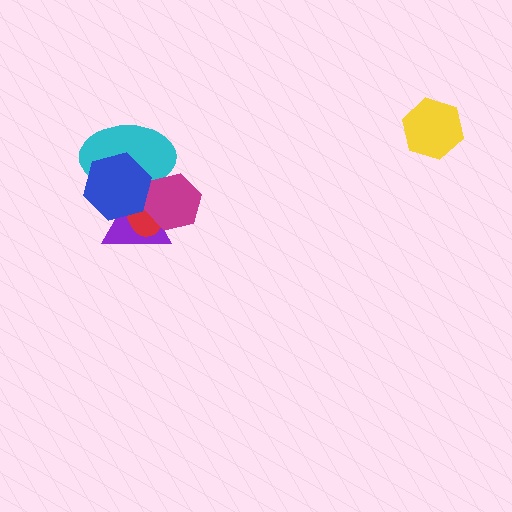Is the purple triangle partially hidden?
Yes, it is partially covered by another shape.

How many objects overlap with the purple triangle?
4 objects overlap with the purple triangle.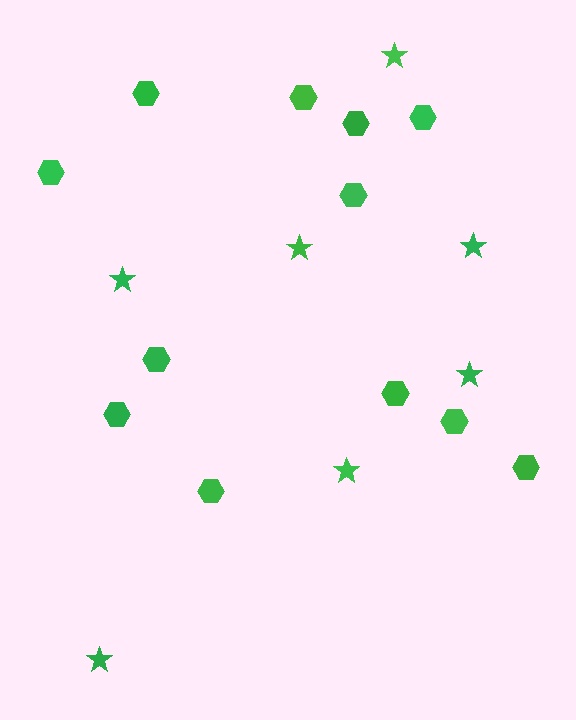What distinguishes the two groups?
There are 2 groups: one group of stars (7) and one group of hexagons (12).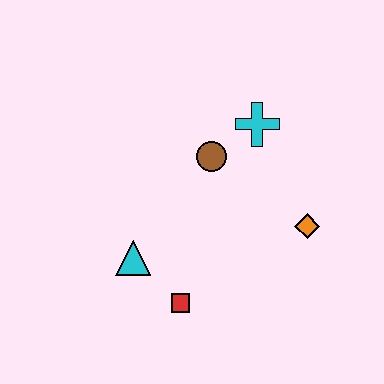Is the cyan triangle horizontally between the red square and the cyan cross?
No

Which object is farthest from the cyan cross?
The red square is farthest from the cyan cross.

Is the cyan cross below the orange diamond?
No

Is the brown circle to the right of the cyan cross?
No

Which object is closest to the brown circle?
The cyan cross is closest to the brown circle.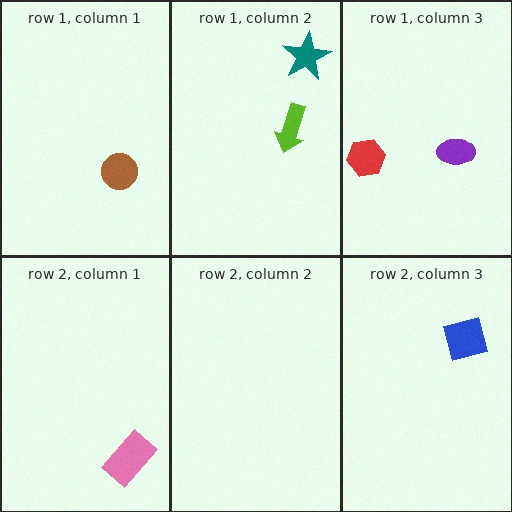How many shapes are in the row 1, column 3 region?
2.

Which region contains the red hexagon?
The row 1, column 3 region.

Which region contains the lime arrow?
The row 1, column 2 region.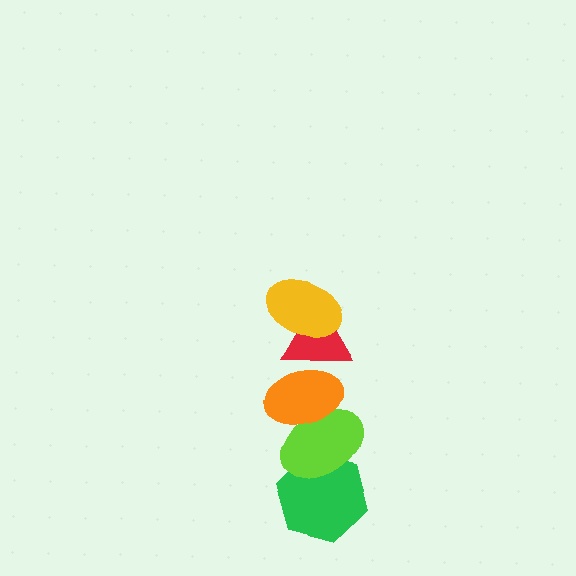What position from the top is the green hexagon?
The green hexagon is 5th from the top.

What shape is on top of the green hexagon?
The lime ellipse is on top of the green hexagon.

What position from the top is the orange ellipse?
The orange ellipse is 3rd from the top.